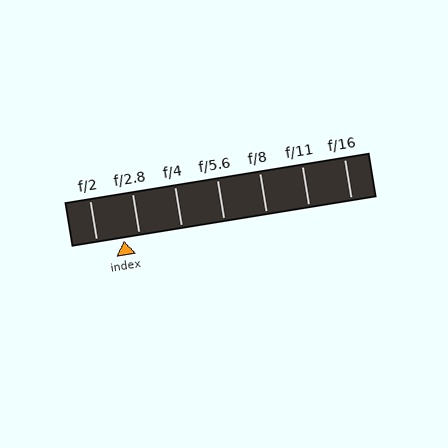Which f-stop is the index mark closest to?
The index mark is closest to f/2.8.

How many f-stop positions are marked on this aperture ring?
There are 7 f-stop positions marked.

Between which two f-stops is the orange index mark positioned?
The index mark is between f/2 and f/2.8.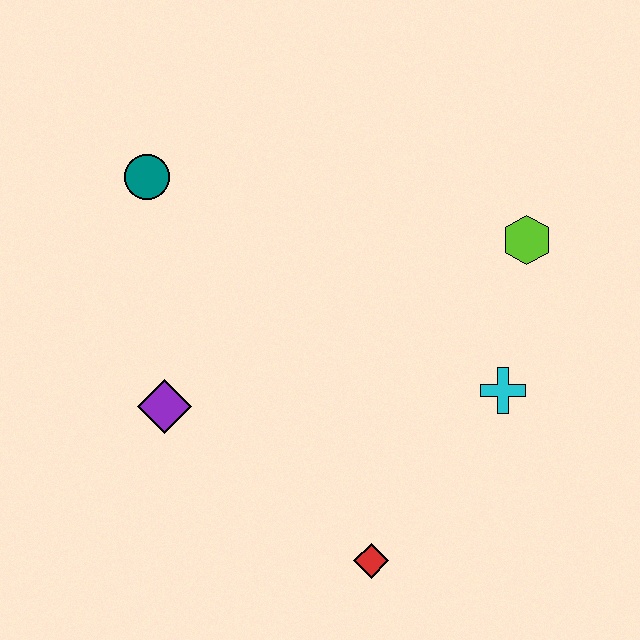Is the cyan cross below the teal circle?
Yes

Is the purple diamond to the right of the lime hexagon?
No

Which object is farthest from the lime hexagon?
The purple diamond is farthest from the lime hexagon.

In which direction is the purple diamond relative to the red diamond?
The purple diamond is to the left of the red diamond.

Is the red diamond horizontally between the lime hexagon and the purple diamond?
Yes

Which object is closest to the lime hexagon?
The cyan cross is closest to the lime hexagon.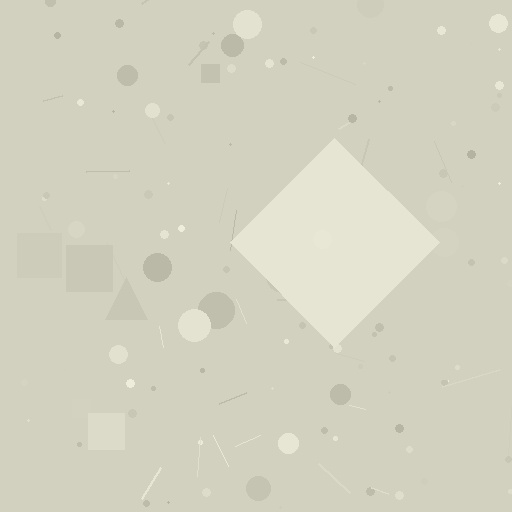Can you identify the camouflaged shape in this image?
The camouflaged shape is a diamond.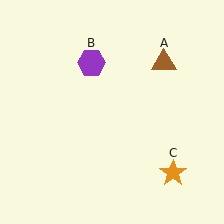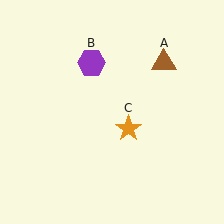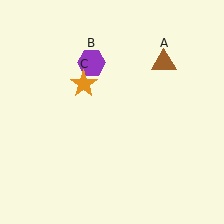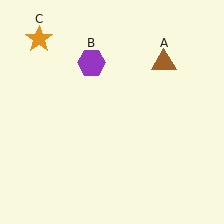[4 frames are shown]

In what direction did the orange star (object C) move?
The orange star (object C) moved up and to the left.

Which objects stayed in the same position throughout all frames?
Brown triangle (object A) and purple hexagon (object B) remained stationary.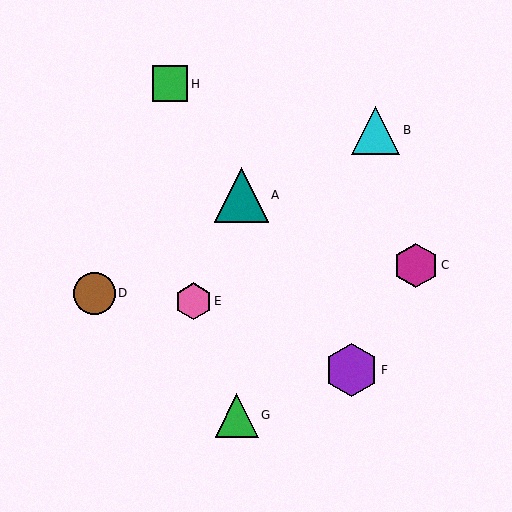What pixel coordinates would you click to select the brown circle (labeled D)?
Click at (94, 293) to select the brown circle D.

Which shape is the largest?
The teal triangle (labeled A) is the largest.